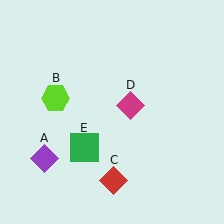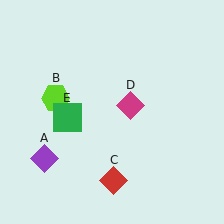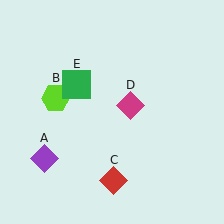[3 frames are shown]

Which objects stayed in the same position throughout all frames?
Purple diamond (object A) and lime hexagon (object B) and red diamond (object C) and magenta diamond (object D) remained stationary.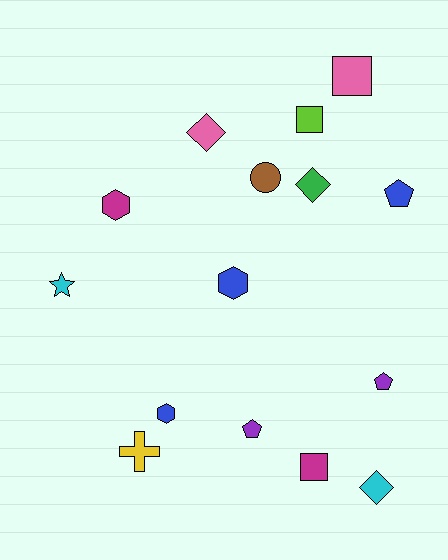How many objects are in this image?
There are 15 objects.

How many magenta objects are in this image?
There are 2 magenta objects.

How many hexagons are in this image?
There are 3 hexagons.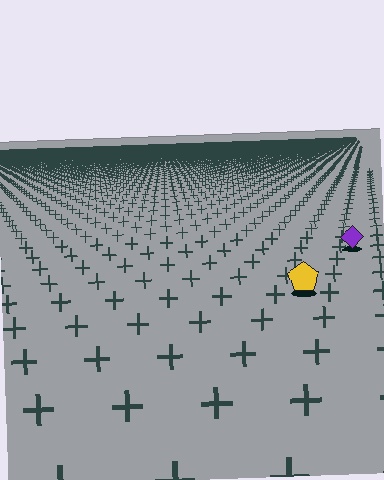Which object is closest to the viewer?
The yellow pentagon is closest. The texture marks near it are larger and more spread out.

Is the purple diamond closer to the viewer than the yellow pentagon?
No. The yellow pentagon is closer — you can tell from the texture gradient: the ground texture is coarser near it.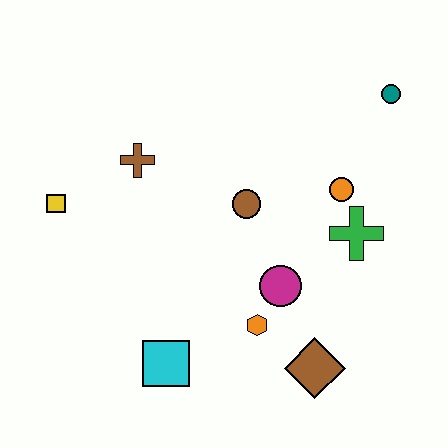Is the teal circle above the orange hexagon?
Yes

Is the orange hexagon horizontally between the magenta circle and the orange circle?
No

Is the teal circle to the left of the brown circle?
No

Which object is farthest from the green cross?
The yellow square is farthest from the green cross.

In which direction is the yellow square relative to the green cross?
The yellow square is to the left of the green cross.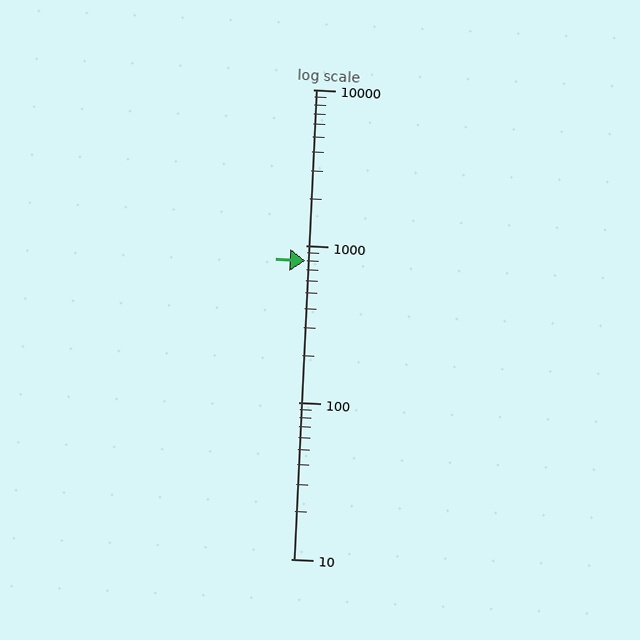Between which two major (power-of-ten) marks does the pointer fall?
The pointer is between 100 and 1000.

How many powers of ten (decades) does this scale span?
The scale spans 3 decades, from 10 to 10000.